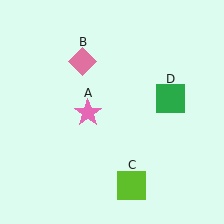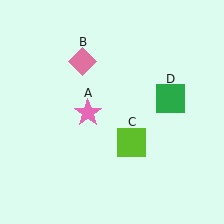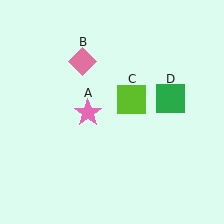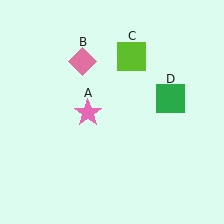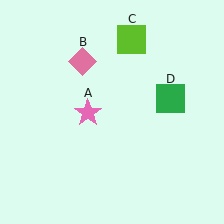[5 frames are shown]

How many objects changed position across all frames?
1 object changed position: lime square (object C).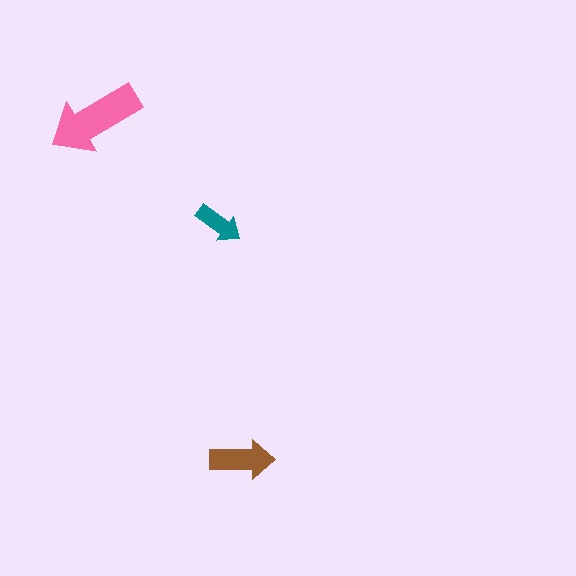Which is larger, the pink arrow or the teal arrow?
The pink one.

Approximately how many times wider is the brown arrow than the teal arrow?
About 1.5 times wider.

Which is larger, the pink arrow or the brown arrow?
The pink one.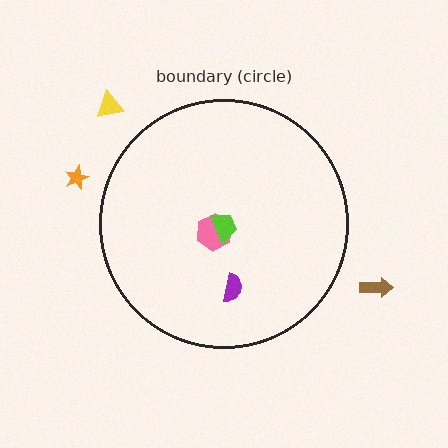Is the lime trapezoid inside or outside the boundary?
Inside.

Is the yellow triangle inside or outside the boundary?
Outside.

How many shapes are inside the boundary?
3 inside, 3 outside.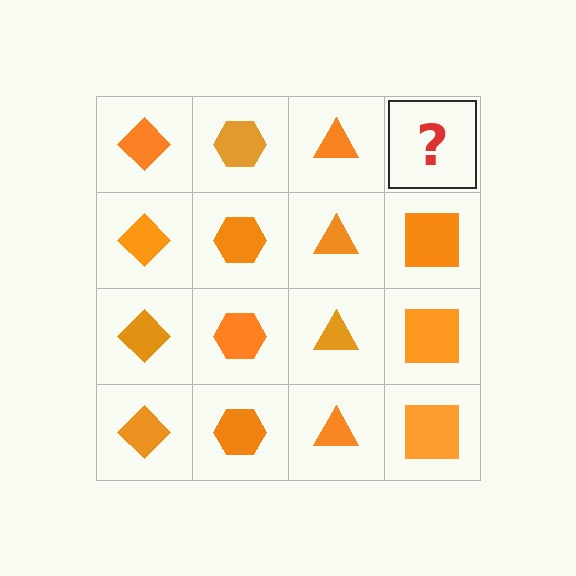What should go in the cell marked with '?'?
The missing cell should contain an orange square.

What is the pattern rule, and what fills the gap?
The rule is that each column has a consistent shape. The gap should be filled with an orange square.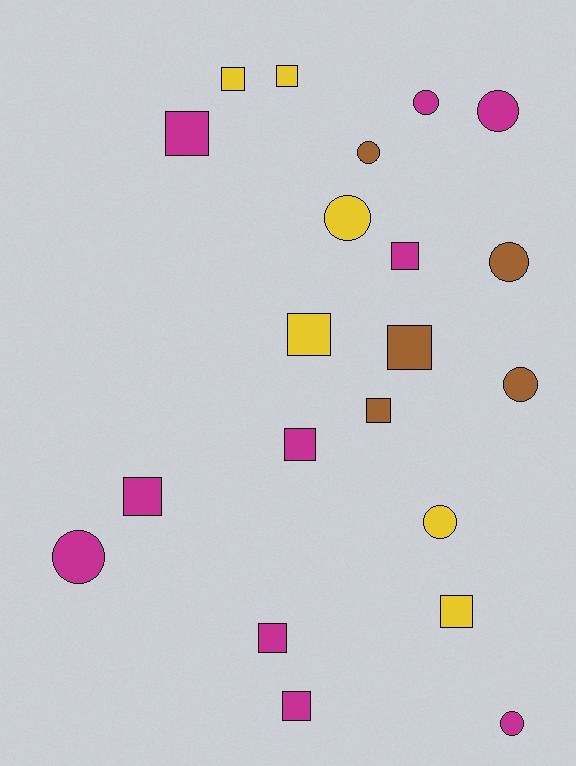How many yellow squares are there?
There are 4 yellow squares.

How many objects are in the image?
There are 21 objects.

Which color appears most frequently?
Magenta, with 10 objects.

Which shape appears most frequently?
Square, with 12 objects.